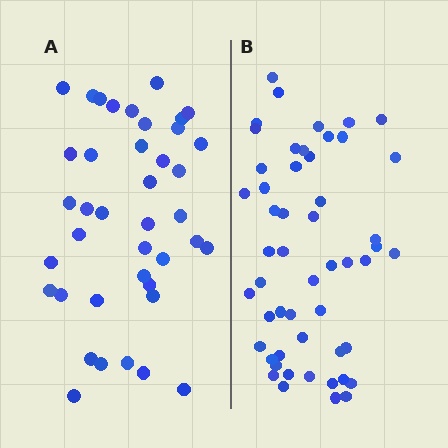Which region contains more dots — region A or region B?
Region B (the right region) has more dots.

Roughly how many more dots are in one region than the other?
Region B has roughly 12 or so more dots than region A.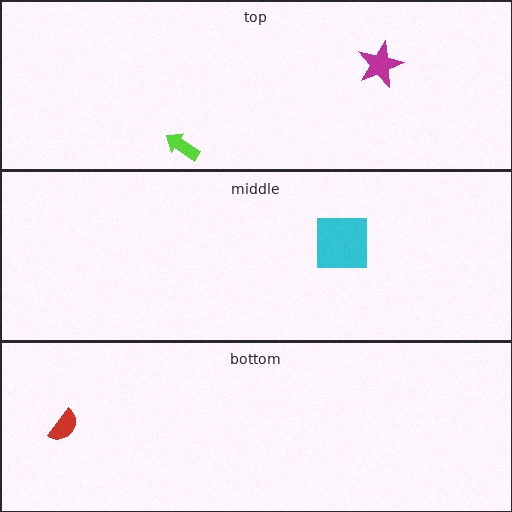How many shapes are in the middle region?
1.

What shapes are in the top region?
The magenta star, the lime arrow.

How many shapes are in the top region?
2.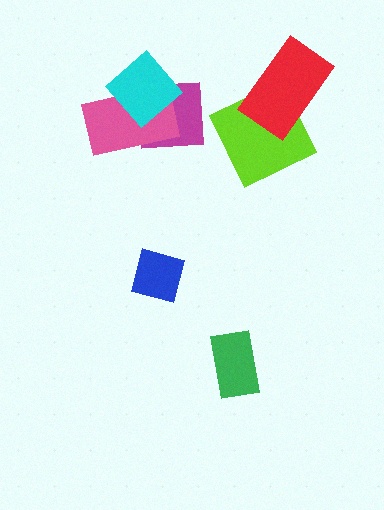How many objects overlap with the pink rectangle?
2 objects overlap with the pink rectangle.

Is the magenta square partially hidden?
Yes, it is partially covered by another shape.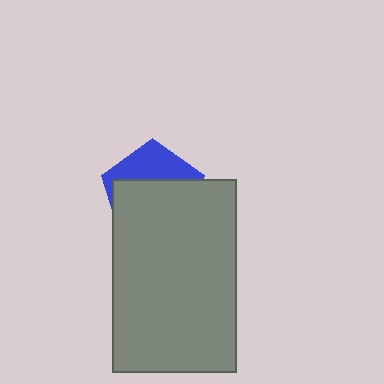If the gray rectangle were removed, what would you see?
You would see the complete blue pentagon.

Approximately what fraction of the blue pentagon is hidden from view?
Roughly 65% of the blue pentagon is hidden behind the gray rectangle.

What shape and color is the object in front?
The object in front is a gray rectangle.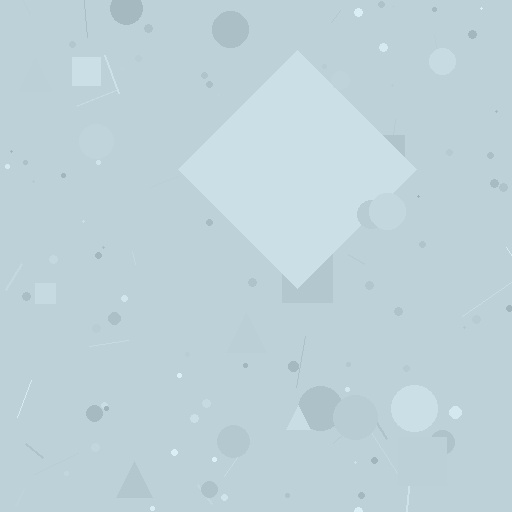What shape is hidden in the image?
A diamond is hidden in the image.